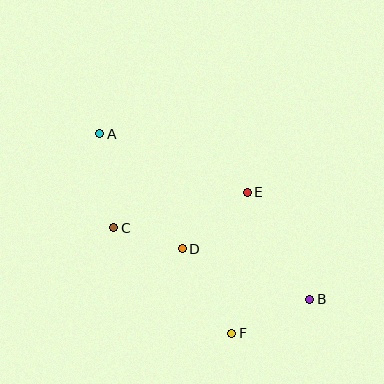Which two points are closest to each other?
Points C and D are closest to each other.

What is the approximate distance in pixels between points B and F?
The distance between B and F is approximately 85 pixels.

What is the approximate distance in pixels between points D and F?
The distance between D and F is approximately 98 pixels.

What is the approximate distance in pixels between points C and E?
The distance between C and E is approximately 138 pixels.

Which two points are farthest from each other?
Points A and B are farthest from each other.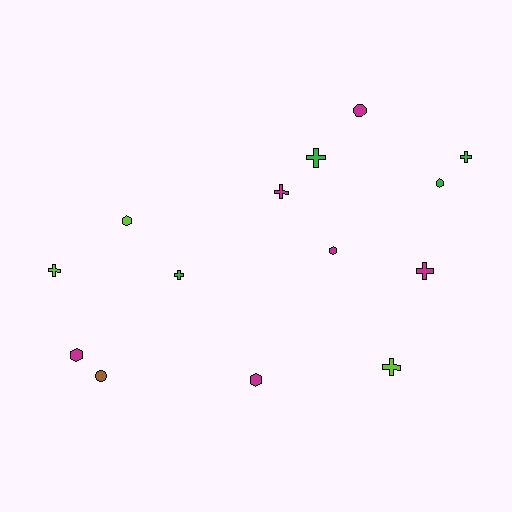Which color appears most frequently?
Magenta, with 6 objects.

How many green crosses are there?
There are 3 green crosses.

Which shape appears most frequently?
Cross, with 7 objects.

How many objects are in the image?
There are 14 objects.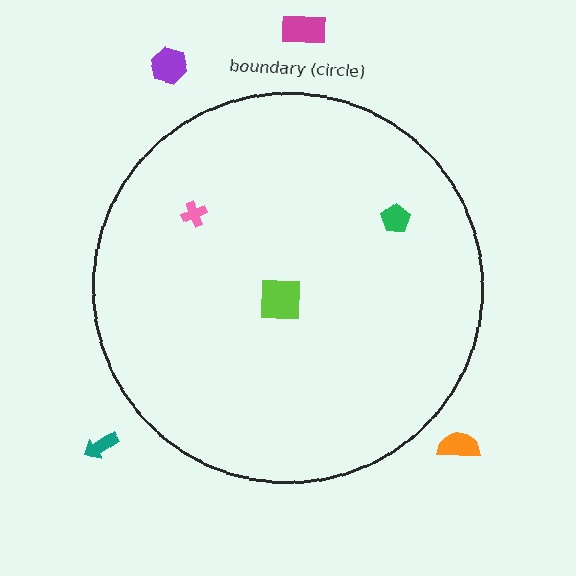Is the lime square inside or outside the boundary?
Inside.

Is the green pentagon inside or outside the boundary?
Inside.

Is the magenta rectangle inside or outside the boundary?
Outside.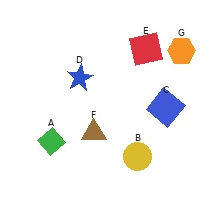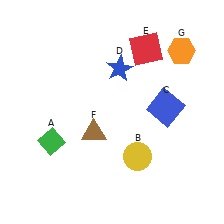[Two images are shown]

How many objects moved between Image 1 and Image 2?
1 object moved between the two images.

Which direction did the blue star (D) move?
The blue star (D) moved right.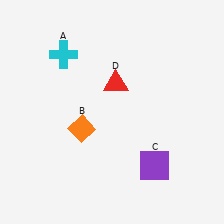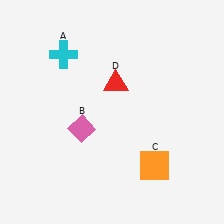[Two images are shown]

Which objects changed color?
B changed from orange to pink. C changed from purple to orange.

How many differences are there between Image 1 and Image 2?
There are 2 differences between the two images.